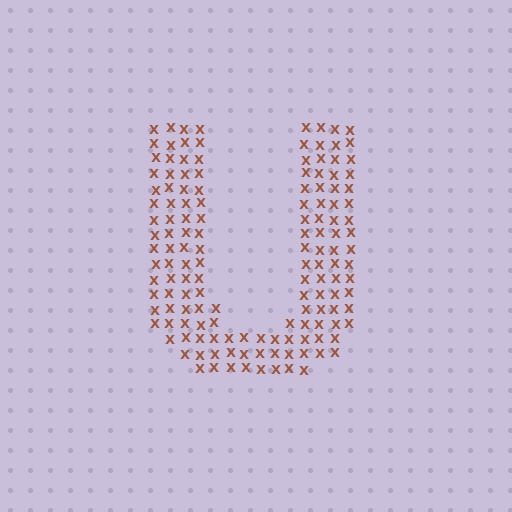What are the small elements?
The small elements are letter X's.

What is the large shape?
The large shape is the letter U.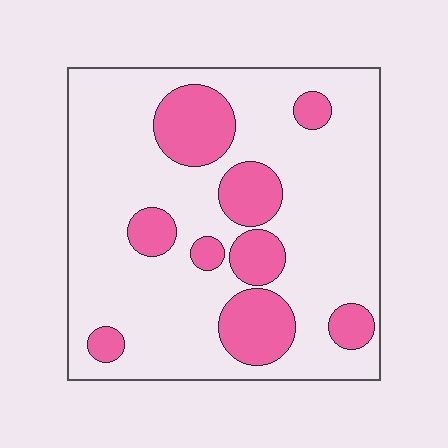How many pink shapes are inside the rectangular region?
9.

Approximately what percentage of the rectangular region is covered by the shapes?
Approximately 25%.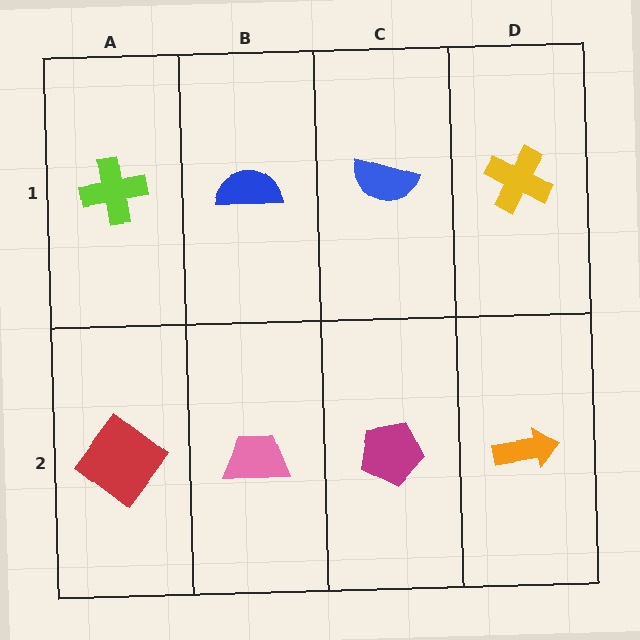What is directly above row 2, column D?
A yellow cross.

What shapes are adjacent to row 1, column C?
A magenta pentagon (row 2, column C), a blue semicircle (row 1, column B), a yellow cross (row 1, column D).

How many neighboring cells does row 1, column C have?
3.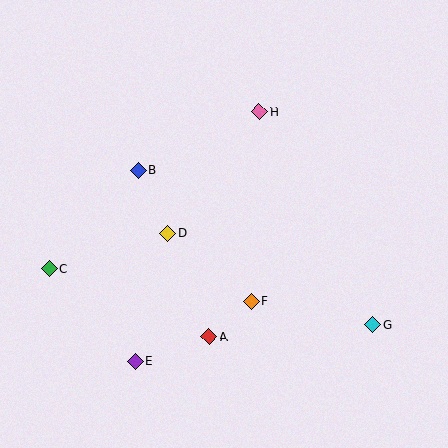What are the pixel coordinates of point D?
Point D is at (168, 234).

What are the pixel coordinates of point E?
Point E is at (135, 361).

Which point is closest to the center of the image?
Point D at (168, 234) is closest to the center.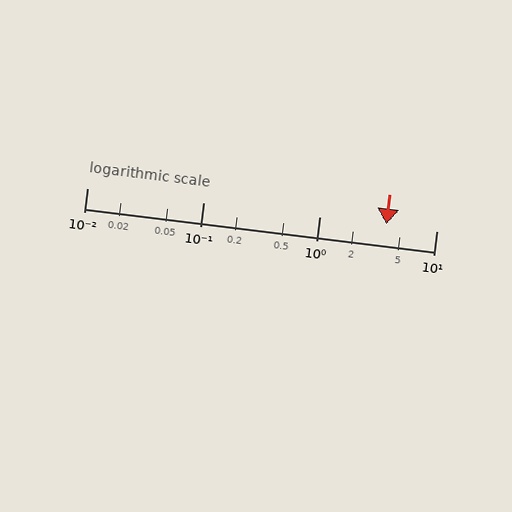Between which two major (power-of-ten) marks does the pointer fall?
The pointer is between 1 and 10.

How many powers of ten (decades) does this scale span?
The scale spans 3 decades, from 0.01 to 10.